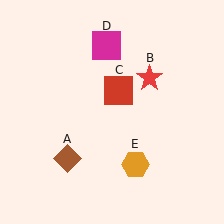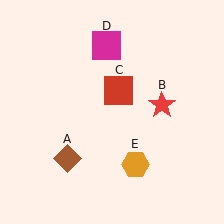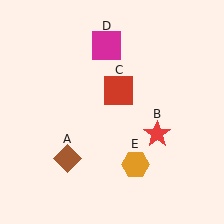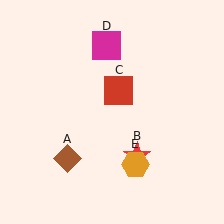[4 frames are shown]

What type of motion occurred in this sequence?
The red star (object B) rotated clockwise around the center of the scene.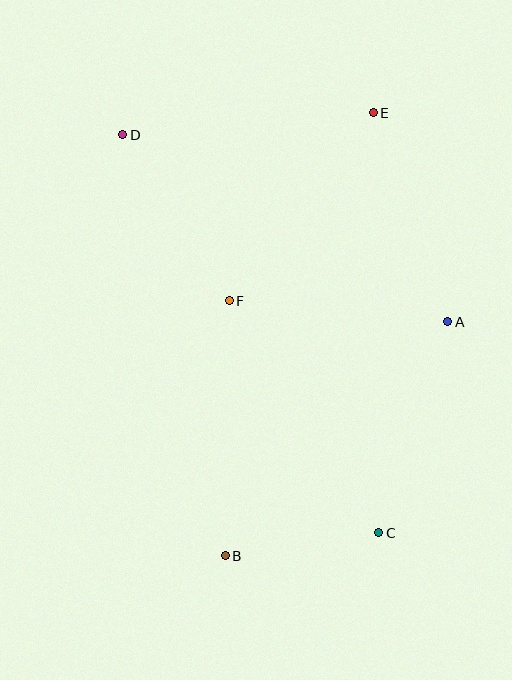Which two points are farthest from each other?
Points C and D are farthest from each other.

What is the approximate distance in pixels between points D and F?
The distance between D and F is approximately 197 pixels.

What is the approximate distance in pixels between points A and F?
The distance between A and F is approximately 219 pixels.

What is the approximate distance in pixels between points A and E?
The distance between A and E is approximately 222 pixels.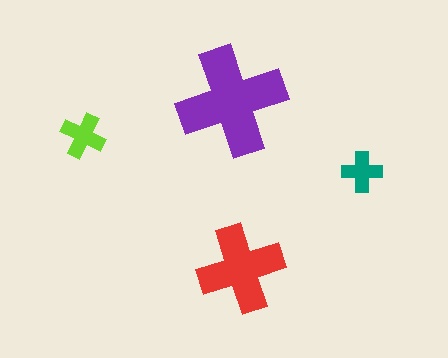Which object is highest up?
The purple cross is topmost.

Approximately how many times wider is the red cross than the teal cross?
About 2 times wider.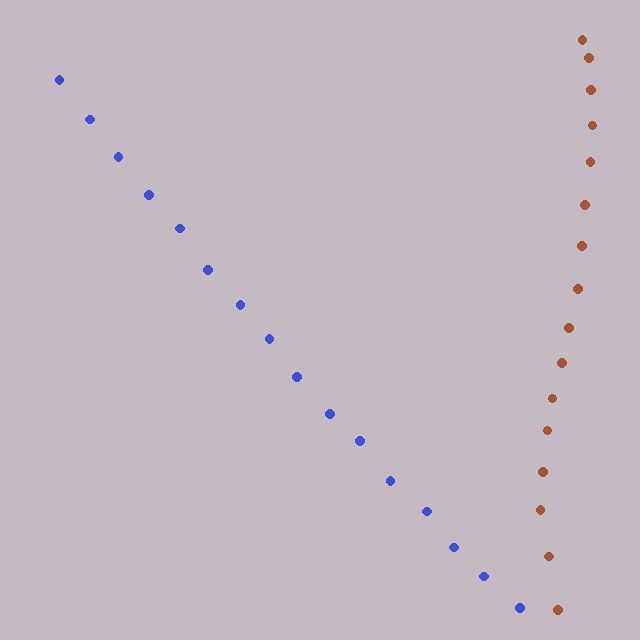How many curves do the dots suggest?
There are 2 distinct paths.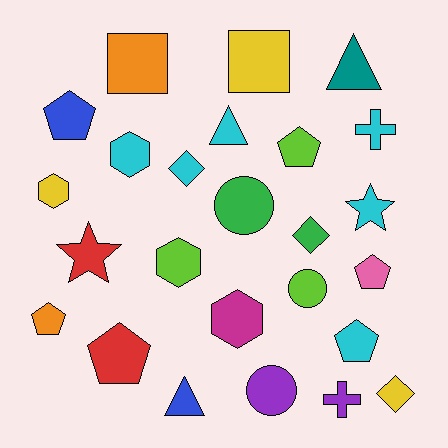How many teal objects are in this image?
There is 1 teal object.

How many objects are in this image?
There are 25 objects.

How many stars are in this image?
There are 2 stars.